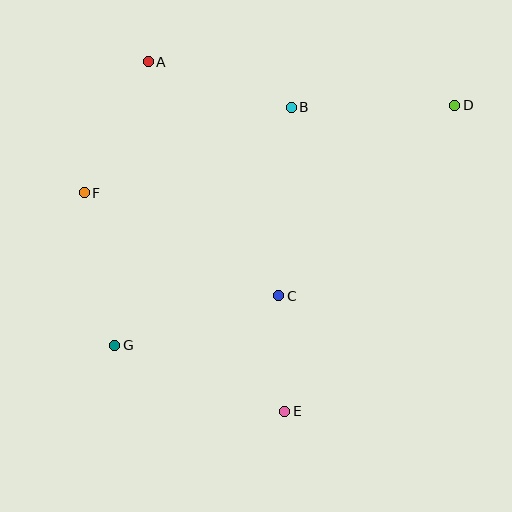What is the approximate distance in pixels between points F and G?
The distance between F and G is approximately 156 pixels.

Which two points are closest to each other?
Points C and E are closest to each other.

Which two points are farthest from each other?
Points D and G are farthest from each other.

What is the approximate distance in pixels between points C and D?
The distance between C and D is approximately 259 pixels.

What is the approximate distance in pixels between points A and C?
The distance between A and C is approximately 268 pixels.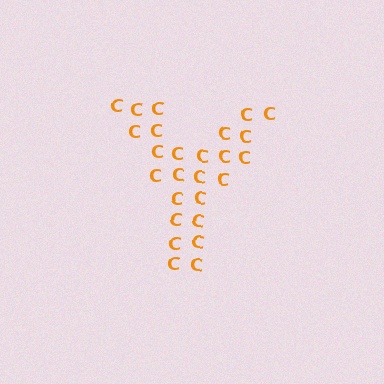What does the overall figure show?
The overall figure shows the letter Y.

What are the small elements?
The small elements are letter C's.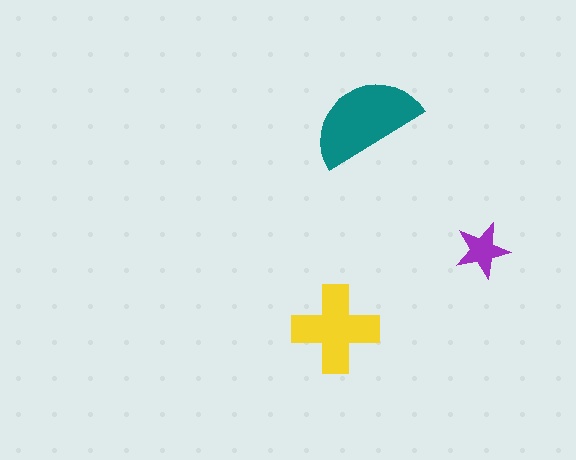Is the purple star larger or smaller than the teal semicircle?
Smaller.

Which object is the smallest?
The purple star.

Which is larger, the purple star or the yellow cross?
The yellow cross.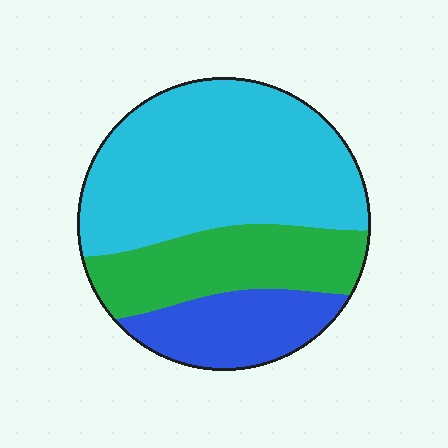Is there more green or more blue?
Green.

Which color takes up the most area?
Cyan, at roughly 55%.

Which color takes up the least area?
Blue, at roughly 20%.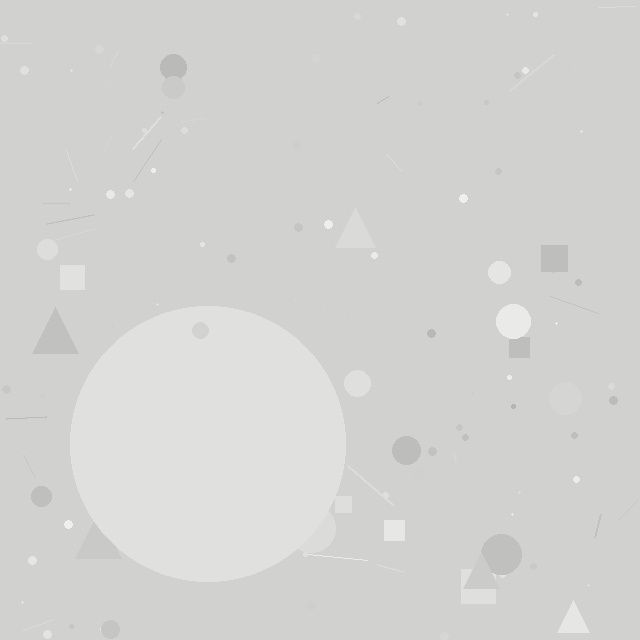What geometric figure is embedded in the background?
A circle is embedded in the background.